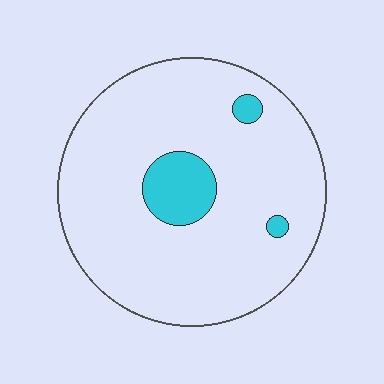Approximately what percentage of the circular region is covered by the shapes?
Approximately 10%.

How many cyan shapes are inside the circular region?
3.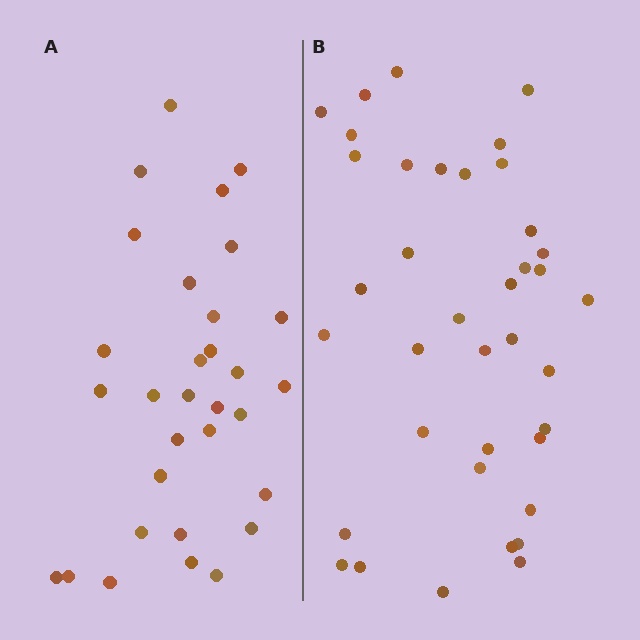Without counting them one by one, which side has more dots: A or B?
Region B (the right region) has more dots.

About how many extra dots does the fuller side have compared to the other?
Region B has roughly 8 or so more dots than region A.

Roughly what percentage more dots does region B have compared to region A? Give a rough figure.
About 25% more.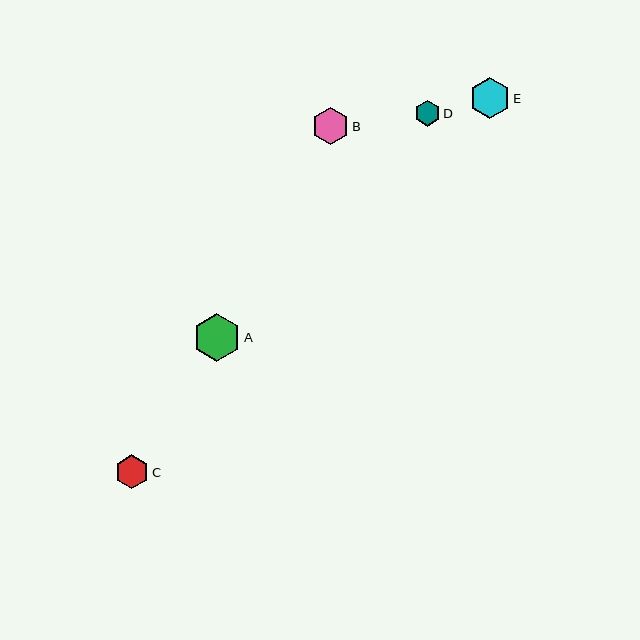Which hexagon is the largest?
Hexagon A is the largest with a size of approximately 48 pixels.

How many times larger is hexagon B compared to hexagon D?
Hexagon B is approximately 1.4 times the size of hexagon D.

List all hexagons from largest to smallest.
From largest to smallest: A, E, B, C, D.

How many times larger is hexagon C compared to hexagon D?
Hexagon C is approximately 1.3 times the size of hexagon D.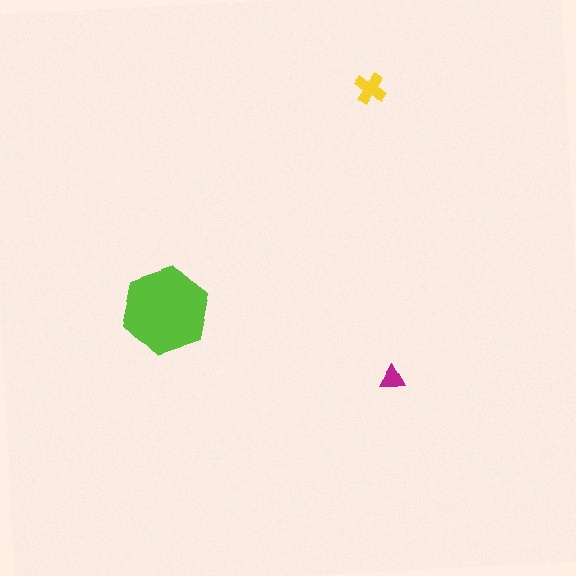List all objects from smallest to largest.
The magenta triangle, the yellow cross, the lime hexagon.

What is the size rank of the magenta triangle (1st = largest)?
3rd.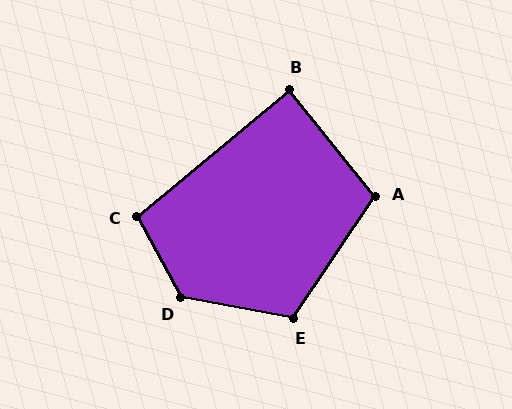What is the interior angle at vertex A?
Approximately 107 degrees (obtuse).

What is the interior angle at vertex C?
Approximately 101 degrees (obtuse).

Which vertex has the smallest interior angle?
B, at approximately 89 degrees.